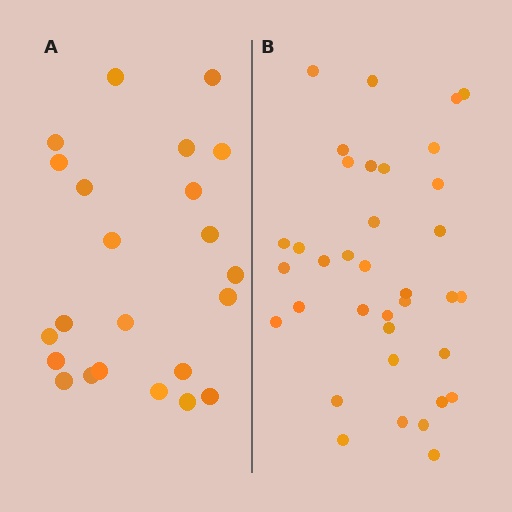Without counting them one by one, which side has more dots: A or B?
Region B (the right region) has more dots.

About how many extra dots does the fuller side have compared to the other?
Region B has approximately 15 more dots than region A.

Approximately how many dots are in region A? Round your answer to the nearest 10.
About 20 dots. (The exact count is 23, which rounds to 20.)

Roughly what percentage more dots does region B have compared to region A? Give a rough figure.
About 55% more.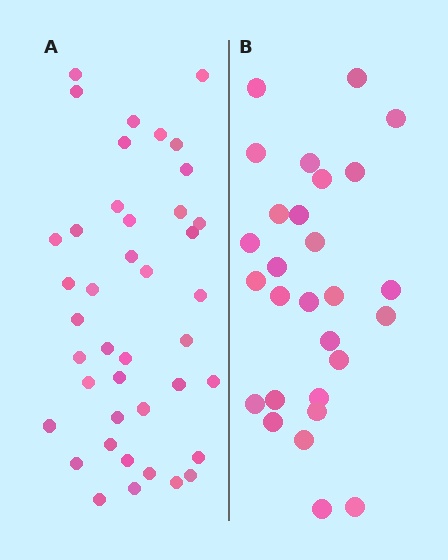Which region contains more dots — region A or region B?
Region A (the left region) has more dots.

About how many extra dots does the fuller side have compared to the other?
Region A has approximately 15 more dots than region B.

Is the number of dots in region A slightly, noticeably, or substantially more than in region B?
Region A has substantially more. The ratio is roughly 1.5 to 1.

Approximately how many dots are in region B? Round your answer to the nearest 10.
About 30 dots. (The exact count is 28, which rounds to 30.)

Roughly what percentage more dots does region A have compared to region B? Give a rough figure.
About 45% more.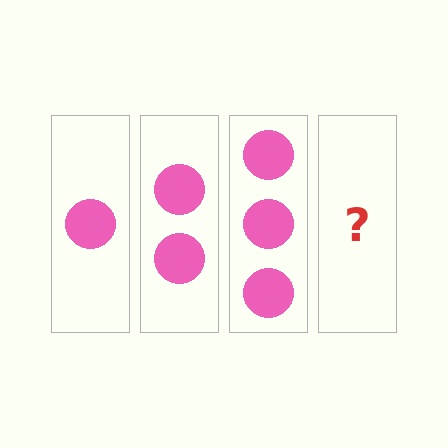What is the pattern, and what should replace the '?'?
The pattern is that each step adds one more circle. The '?' should be 4 circles.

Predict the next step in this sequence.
The next step is 4 circles.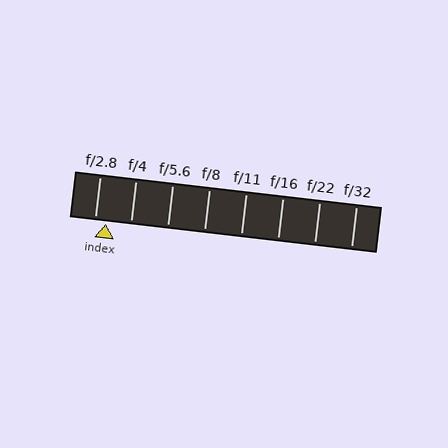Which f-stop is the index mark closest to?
The index mark is closest to f/2.8.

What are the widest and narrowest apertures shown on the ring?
The widest aperture shown is f/2.8 and the narrowest is f/32.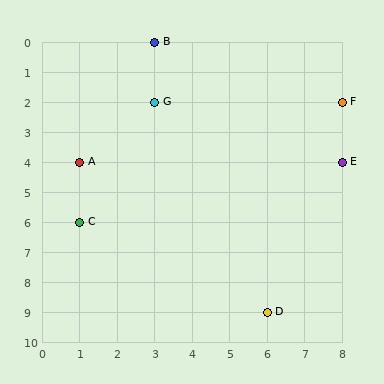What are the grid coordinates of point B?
Point B is at grid coordinates (3, 0).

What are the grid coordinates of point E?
Point E is at grid coordinates (8, 4).